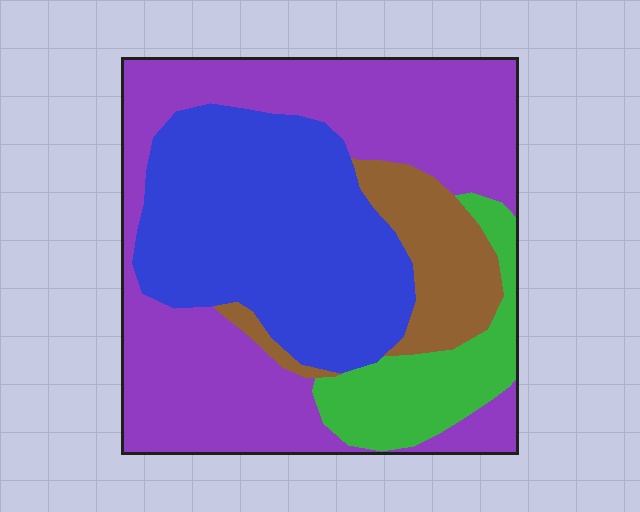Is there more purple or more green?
Purple.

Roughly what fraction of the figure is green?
Green covers about 10% of the figure.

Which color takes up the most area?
Purple, at roughly 45%.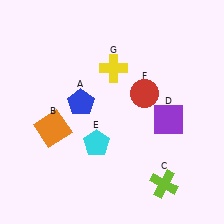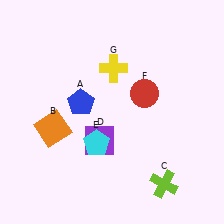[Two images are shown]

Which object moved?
The purple square (D) moved left.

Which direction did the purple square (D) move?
The purple square (D) moved left.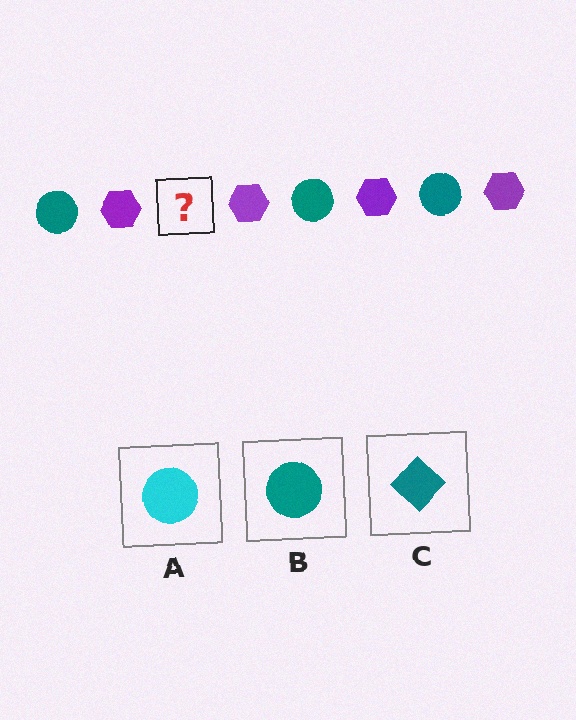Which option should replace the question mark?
Option B.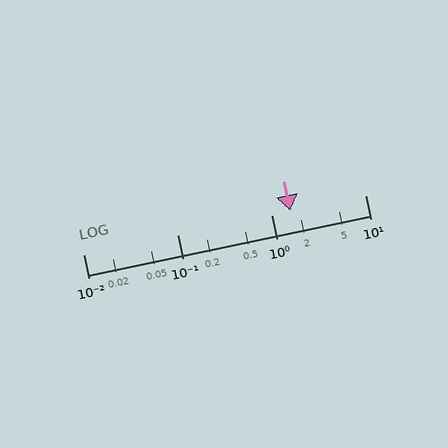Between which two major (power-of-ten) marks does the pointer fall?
The pointer is between 1 and 10.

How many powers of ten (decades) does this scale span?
The scale spans 3 decades, from 0.01 to 10.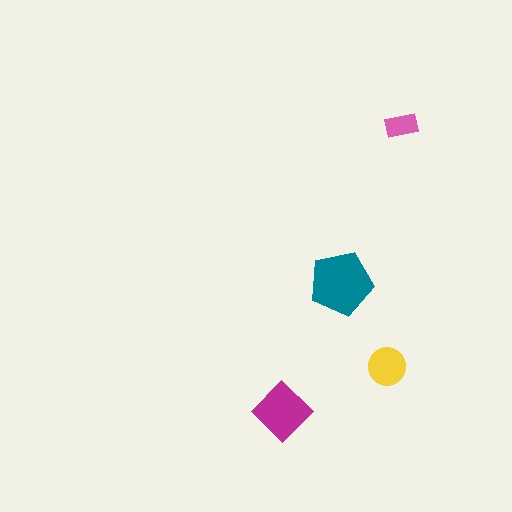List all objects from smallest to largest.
The pink rectangle, the yellow circle, the magenta diamond, the teal pentagon.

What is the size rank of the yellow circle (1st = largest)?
3rd.